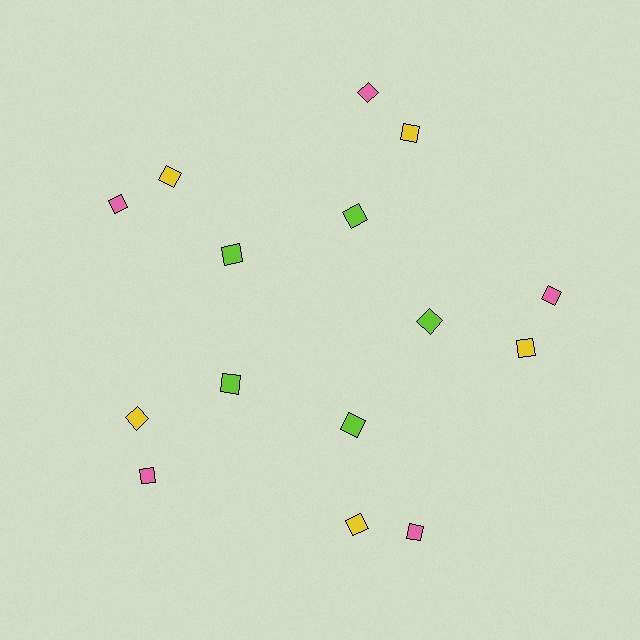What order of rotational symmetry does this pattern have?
This pattern has 5-fold rotational symmetry.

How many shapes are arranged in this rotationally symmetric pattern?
There are 15 shapes, arranged in 5 groups of 3.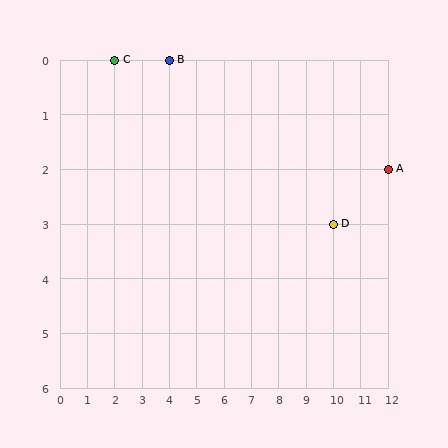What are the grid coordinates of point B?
Point B is at grid coordinates (4, 0).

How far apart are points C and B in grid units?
Points C and B are 2 columns apart.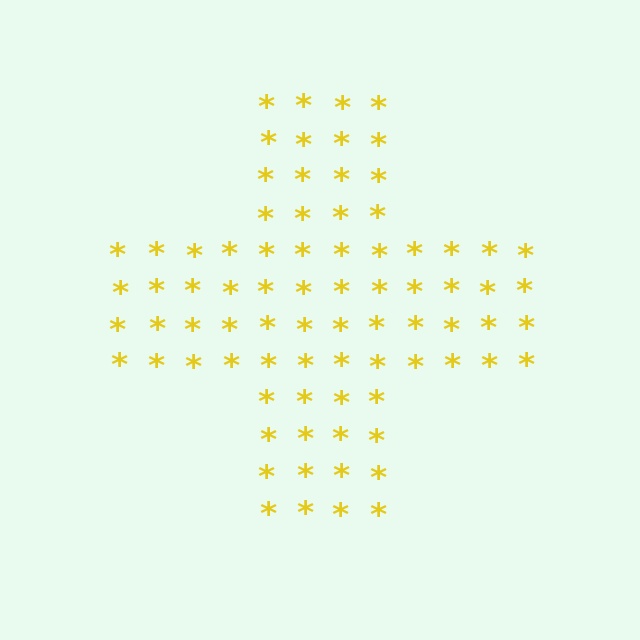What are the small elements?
The small elements are asterisks.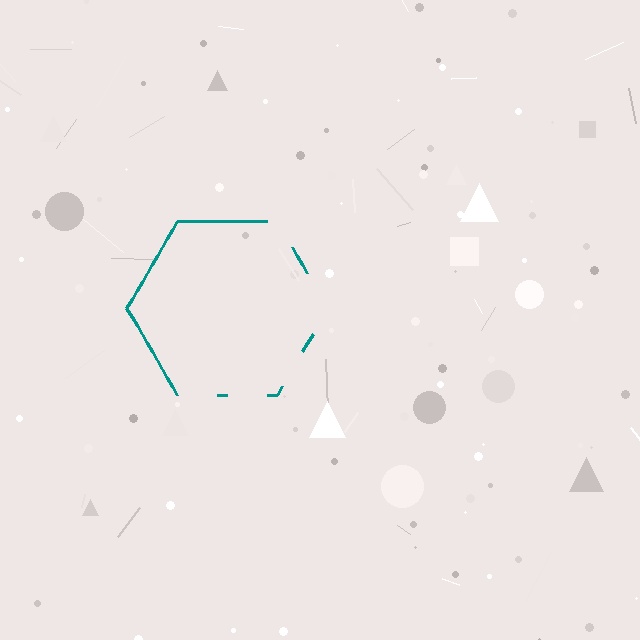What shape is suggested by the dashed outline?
The dashed outline suggests a hexagon.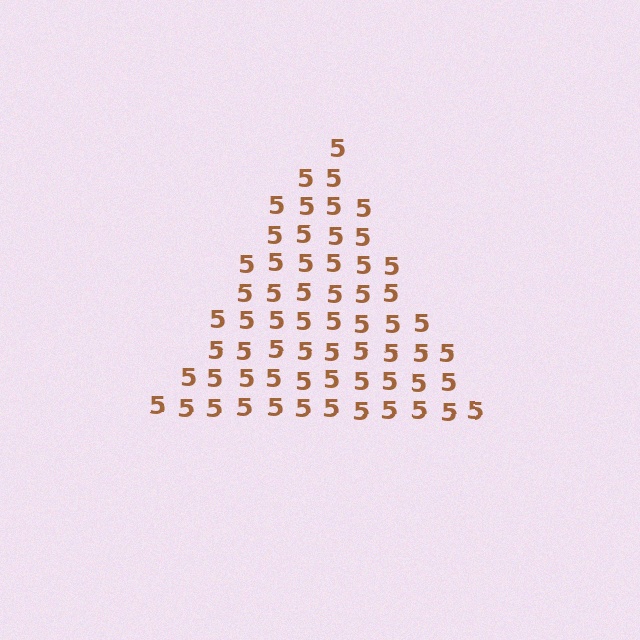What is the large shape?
The large shape is a triangle.